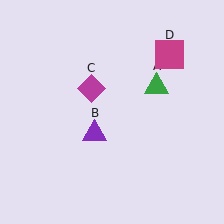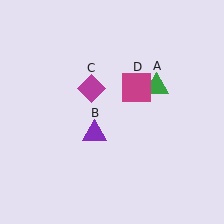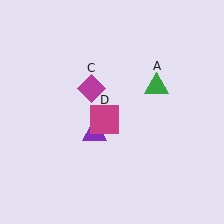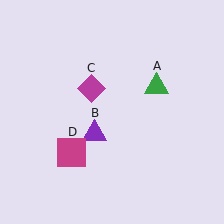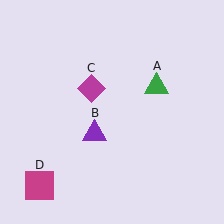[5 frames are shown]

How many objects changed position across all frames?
1 object changed position: magenta square (object D).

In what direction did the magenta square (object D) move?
The magenta square (object D) moved down and to the left.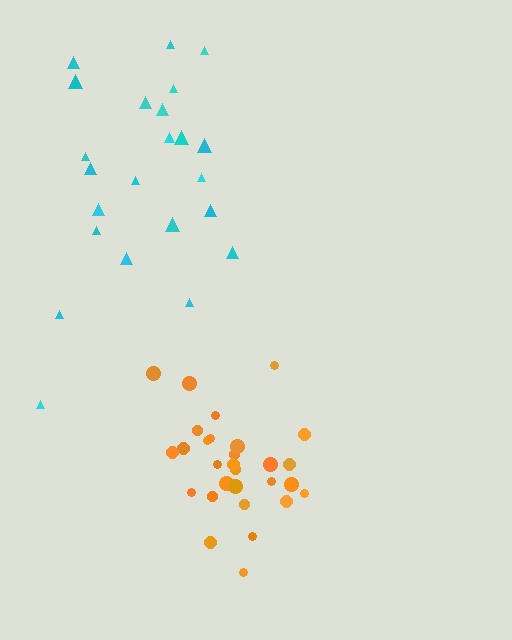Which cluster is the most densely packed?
Orange.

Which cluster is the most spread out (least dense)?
Cyan.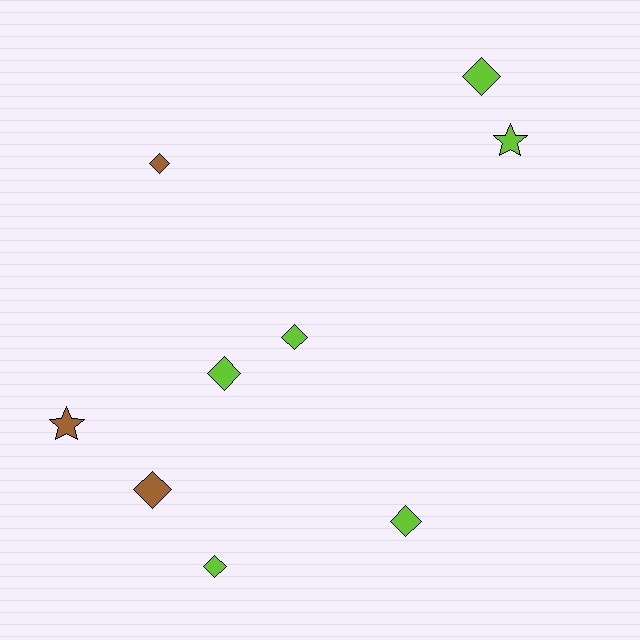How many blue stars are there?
There are no blue stars.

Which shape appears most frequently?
Diamond, with 7 objects.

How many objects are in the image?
There are 9 objects.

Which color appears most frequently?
Lime, with 6 objects.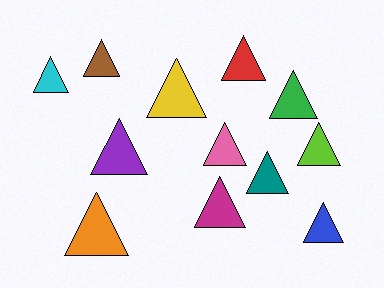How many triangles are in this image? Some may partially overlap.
There are 12 triangles.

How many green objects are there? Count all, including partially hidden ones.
There is 1 green object.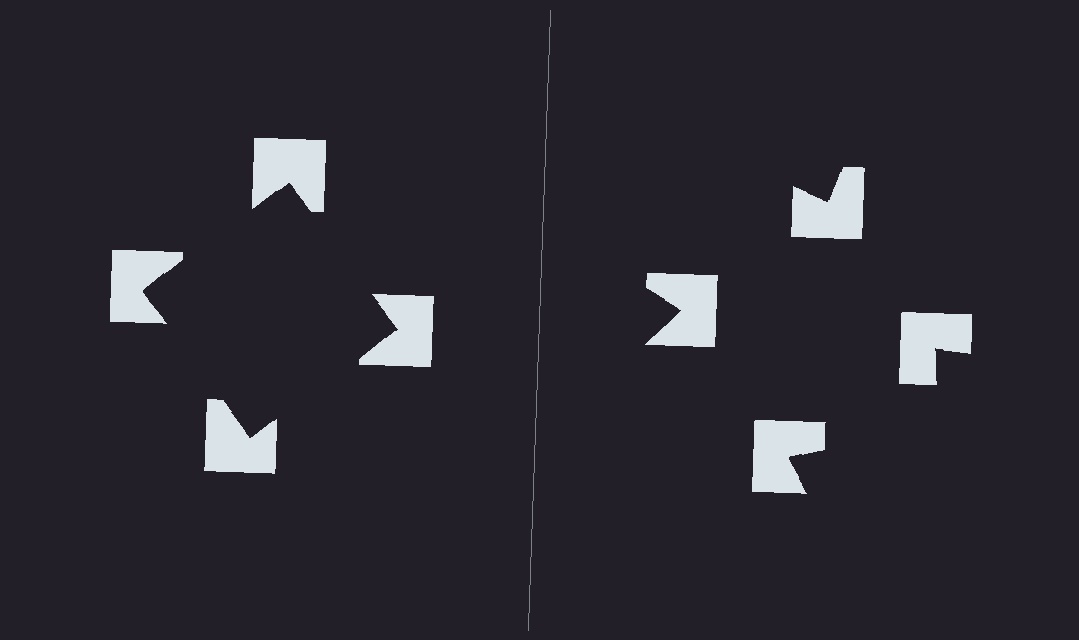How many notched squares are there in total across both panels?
8 — 4 on each side.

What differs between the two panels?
The notched squares are positioned identically on both sides; only the wedge orientations differ. On the left they align to a square; on the right they are misaligned.